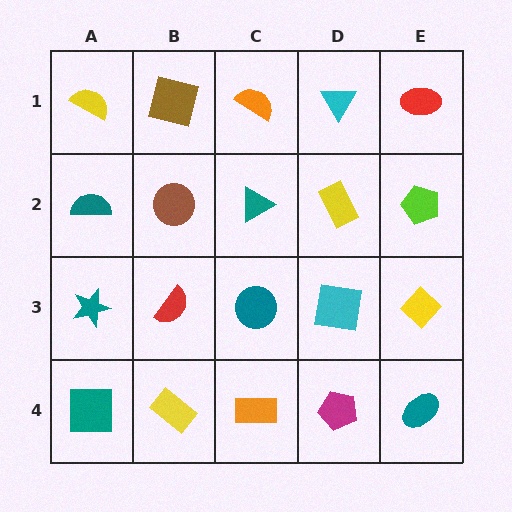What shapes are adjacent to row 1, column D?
A yellow rectangle (row 2, column D), an orange semicircle (row 1, column C), a red ellipse (row 1, column E).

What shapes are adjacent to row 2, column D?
A cyan triangle (row 1, column D), a cyan square (row 3, column D), a teal triangle (row 2, column C), a lime pentagon (row 2, column E).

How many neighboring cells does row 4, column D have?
3.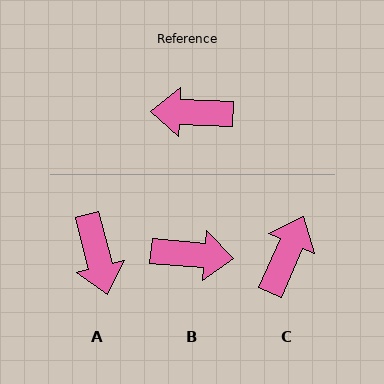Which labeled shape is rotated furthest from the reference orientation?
B, about 177 degrees away.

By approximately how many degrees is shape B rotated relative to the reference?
Approximately 177 degrees counter-clockwise.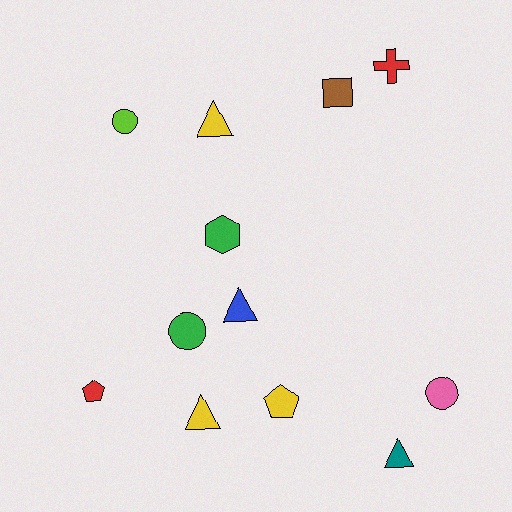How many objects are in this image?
There are 12 objects.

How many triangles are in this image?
There are 4 triangles.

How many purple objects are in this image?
There are no purple objects.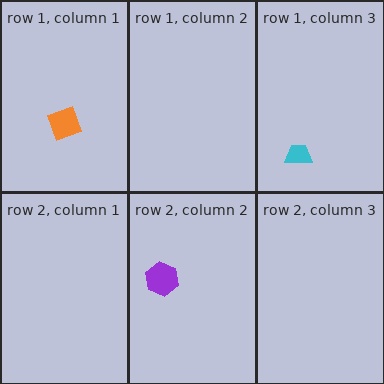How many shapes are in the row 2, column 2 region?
1.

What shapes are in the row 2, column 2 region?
The purple hexagon.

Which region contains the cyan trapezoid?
The row 1, column 3 region.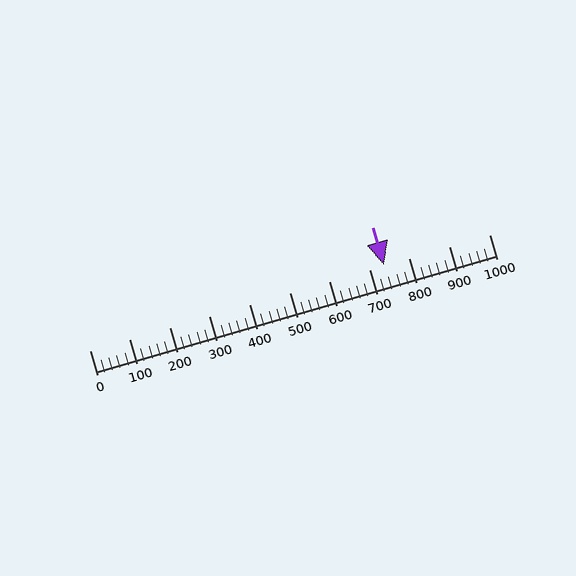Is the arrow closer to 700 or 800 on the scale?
The arrow is closer to 700.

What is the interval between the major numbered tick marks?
The major tick marks are spaced 100 units apart.